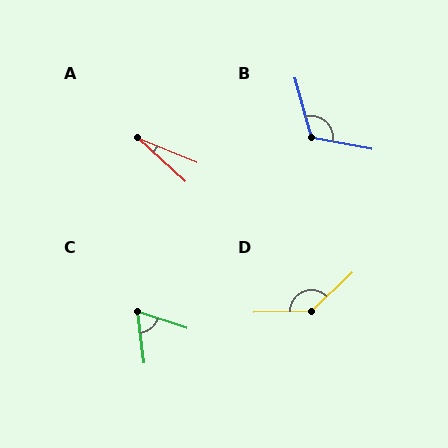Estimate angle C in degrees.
Approximately 64 degrees.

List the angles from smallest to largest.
A (20°), C (64°), B (117°), D (138°).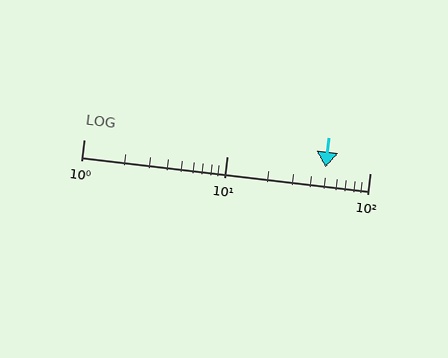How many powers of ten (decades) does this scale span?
The scale spans 2 decades, from 1 to 100.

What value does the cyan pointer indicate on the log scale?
The pointer indicates approximately 49.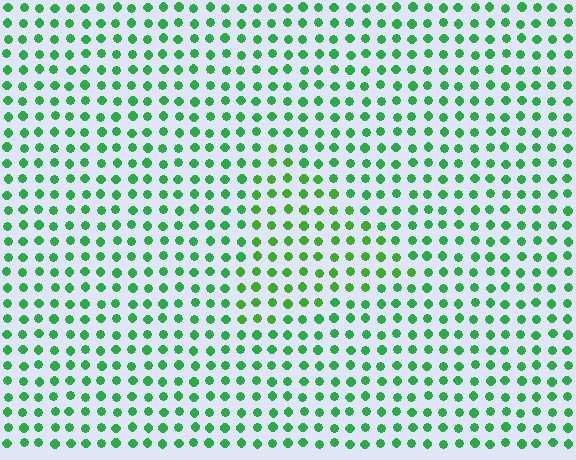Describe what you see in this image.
The image is filled with small green elements in a uniform arrangement. A triangle-shaped region is visible where the elements are tinted to a slightly different hue, forming a subtle color boundary.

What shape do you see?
I see a triangle.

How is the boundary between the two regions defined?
The boundary is defined purely by a slight shift in hue (about 22 degrees). Spacing, size, and orientation are identical on both sides.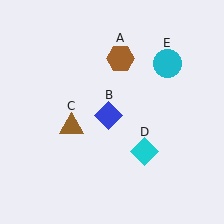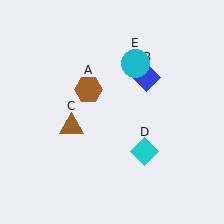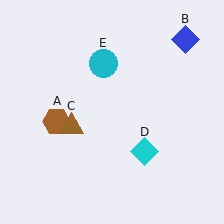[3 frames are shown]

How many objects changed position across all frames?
3 objects changed position: brown hexagon (object A), blue diamond (object B), cyan circle (object E).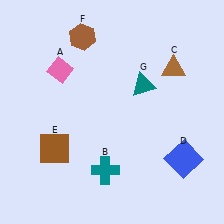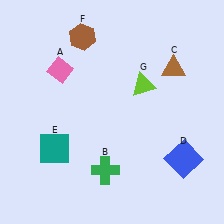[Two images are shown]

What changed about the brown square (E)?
In Image 1, E is brown. In Image 2, it changed to teal.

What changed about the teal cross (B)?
In Image 1, B is teal. In Image 2, it changed to green.